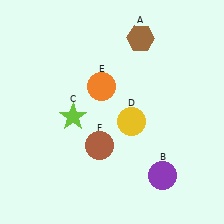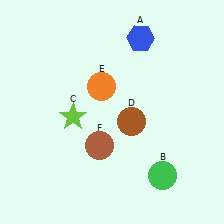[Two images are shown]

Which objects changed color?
A changed from brown to blue. B changed from purple to green. D changed from yellow to brown.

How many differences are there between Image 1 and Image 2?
There are 3 differences between the two images.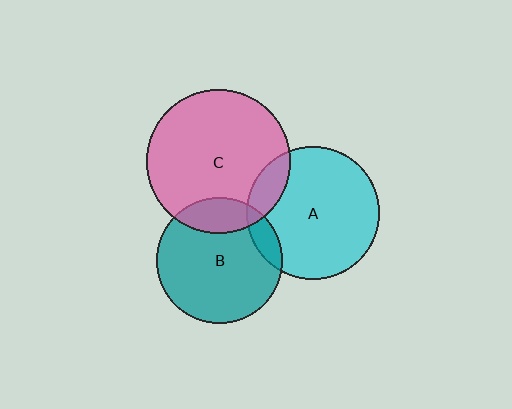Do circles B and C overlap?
Yes.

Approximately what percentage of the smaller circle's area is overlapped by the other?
Approximately 20%.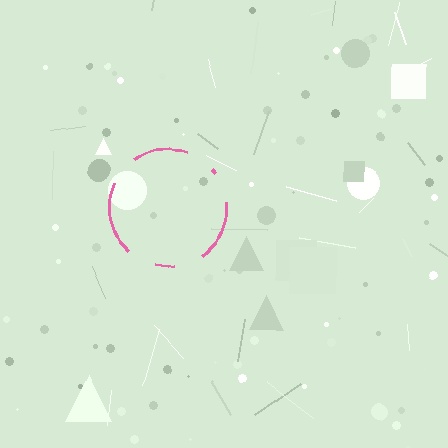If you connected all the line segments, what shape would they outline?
They would outline a circle.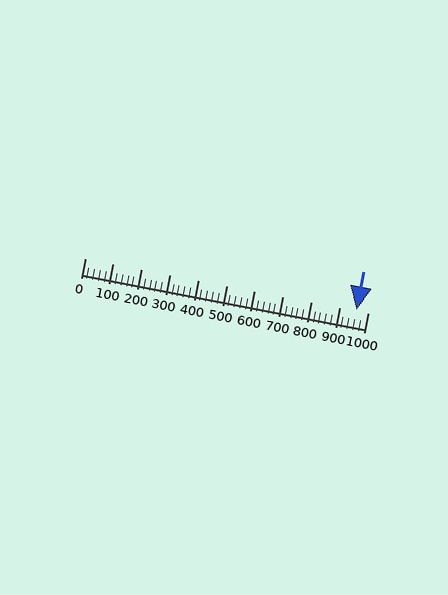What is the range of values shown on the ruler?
The ruler shows values from 0 to 1000.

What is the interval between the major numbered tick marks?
The major tick marks are spaced 100 units apart.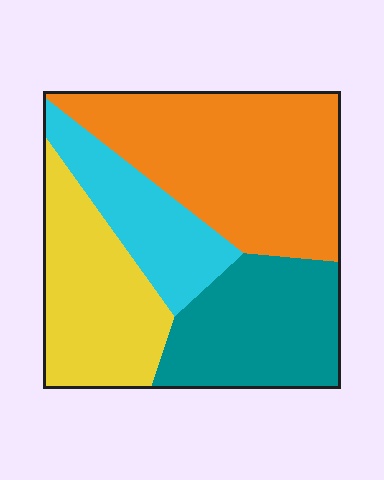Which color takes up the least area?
Cyan, at roughly 15%.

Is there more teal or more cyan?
Teal.